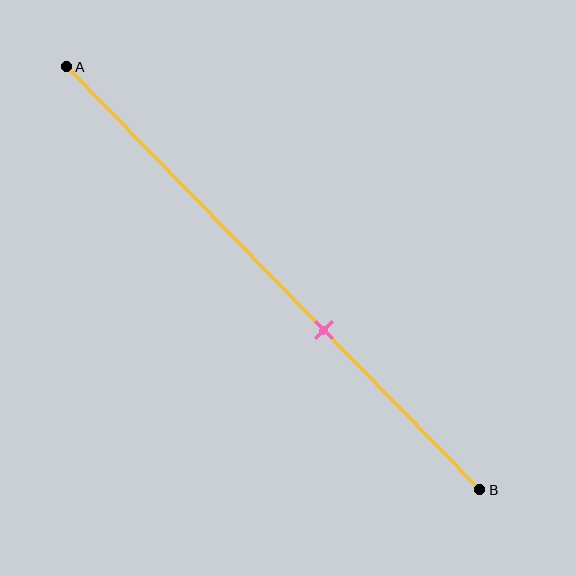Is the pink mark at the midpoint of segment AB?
No, the mark is at about 60% from A, not at the 50% midpoint.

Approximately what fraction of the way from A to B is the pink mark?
The pink mark is approximately 60% of the way from A to B.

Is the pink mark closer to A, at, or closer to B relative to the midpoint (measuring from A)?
The pink mark is closer to point B than the midpoint of segment AB.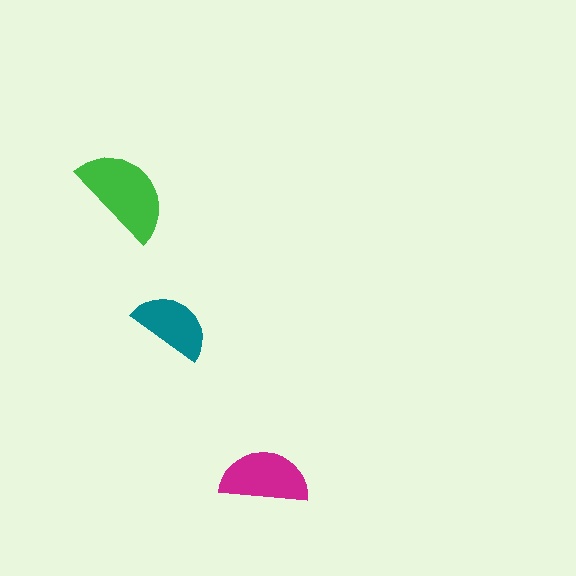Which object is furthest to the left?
The green semicircle is leftmost.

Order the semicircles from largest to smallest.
the green one, the magenta one, the teal one.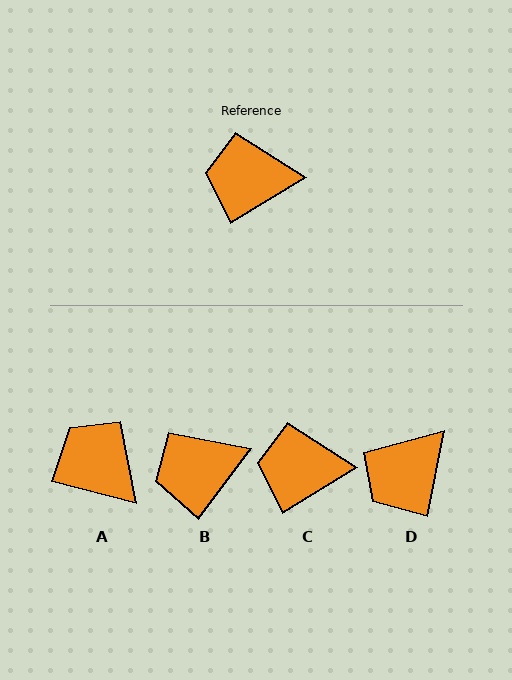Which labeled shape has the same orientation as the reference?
C.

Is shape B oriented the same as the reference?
No, it is off by about 22 degrees.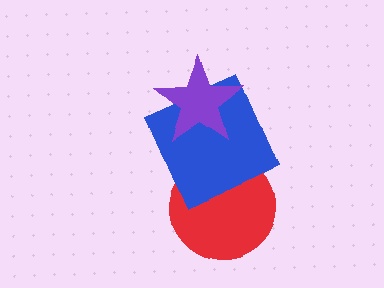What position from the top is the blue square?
The blue square is 2nd from the top.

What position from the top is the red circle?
The red circle is 3rd from the top.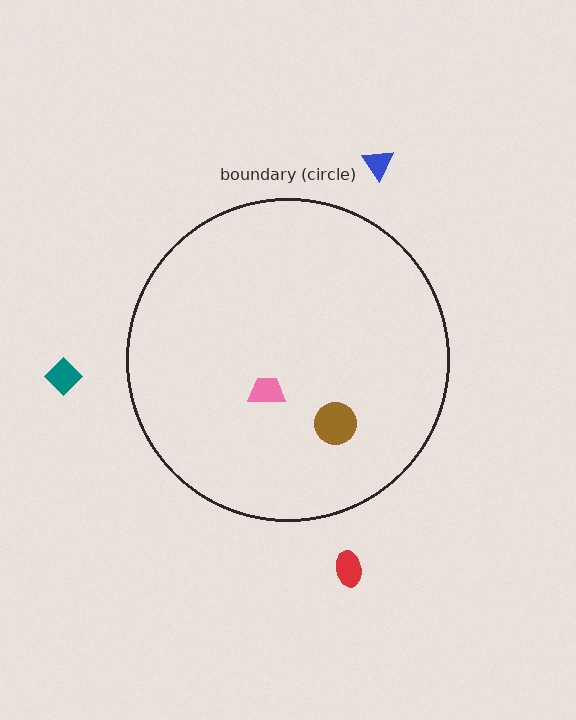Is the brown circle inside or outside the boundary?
Inside.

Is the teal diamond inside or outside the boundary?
Outside.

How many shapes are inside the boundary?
2 inside, 3 outside.